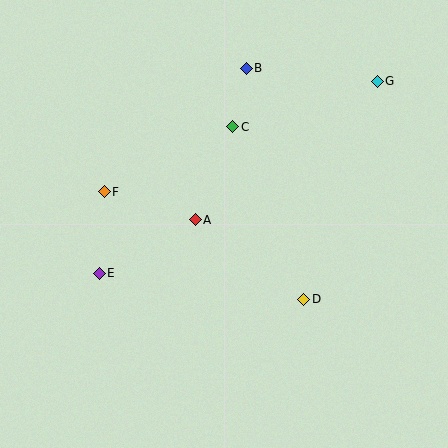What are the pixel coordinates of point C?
Point C is at (233, 127).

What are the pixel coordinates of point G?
Point G is at (377, 81).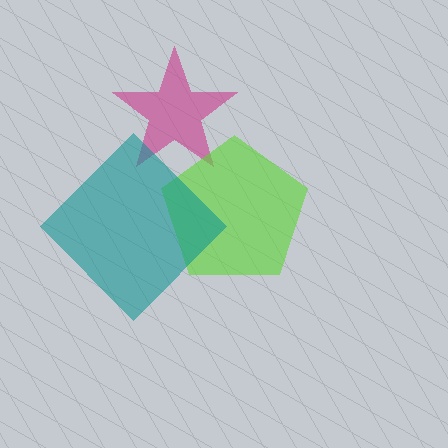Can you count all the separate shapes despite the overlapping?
Yes, there are 3 separate shapes.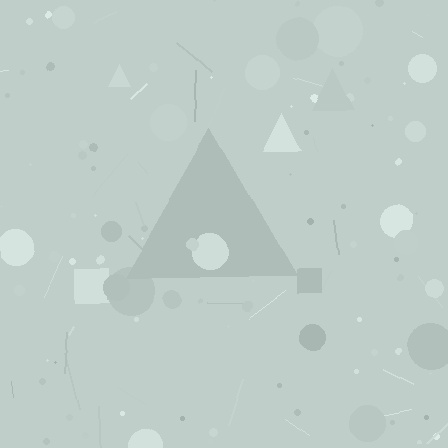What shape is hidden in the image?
A triangle is hidden in the image.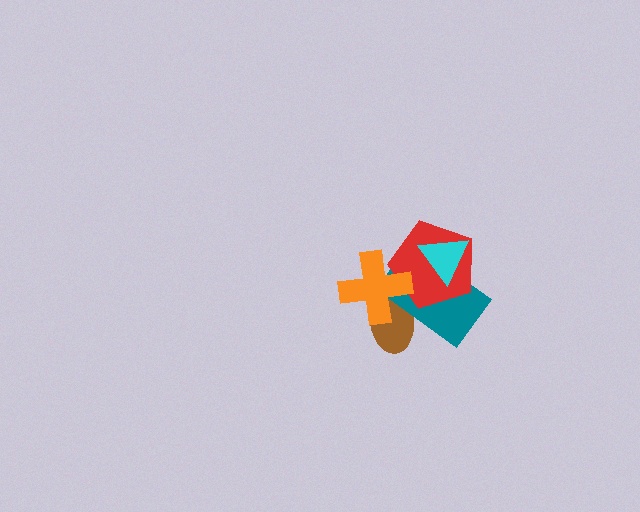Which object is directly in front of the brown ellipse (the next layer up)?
The teal rectangle is directly in front of the brown ellipse.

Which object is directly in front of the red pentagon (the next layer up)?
The cyan triangle is directly in front of the red pentagon.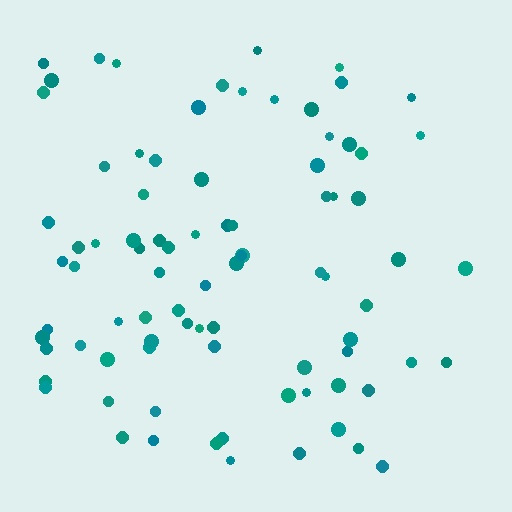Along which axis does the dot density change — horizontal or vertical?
Horizontal.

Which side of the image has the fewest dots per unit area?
The right.